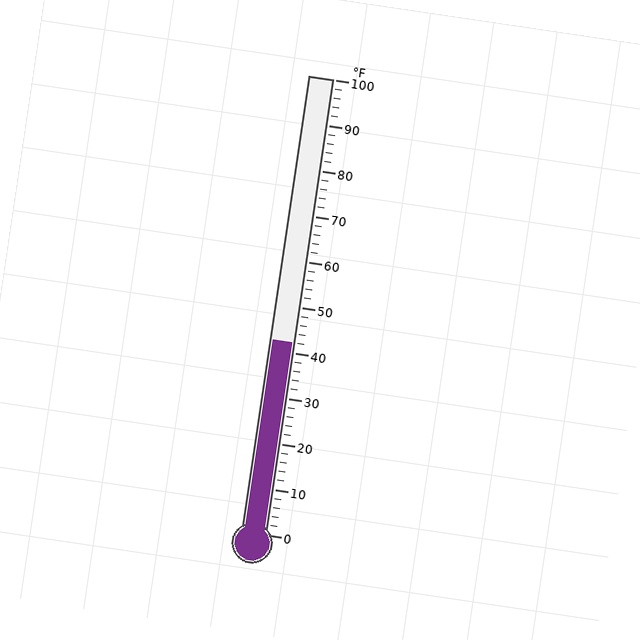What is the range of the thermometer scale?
The thermometer scale ranges from 0°F to 100°F.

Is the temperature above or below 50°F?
The temperature is below 50°F.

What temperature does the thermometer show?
The thermometer shows approximately 42°F.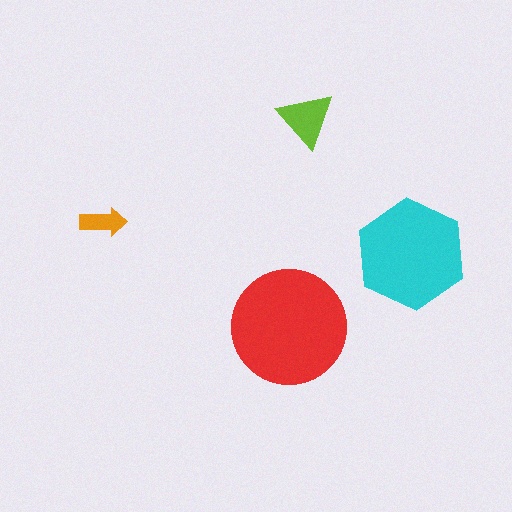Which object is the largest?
The red circle.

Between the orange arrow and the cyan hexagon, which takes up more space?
The cyan hexagon.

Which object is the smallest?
The orange arrow.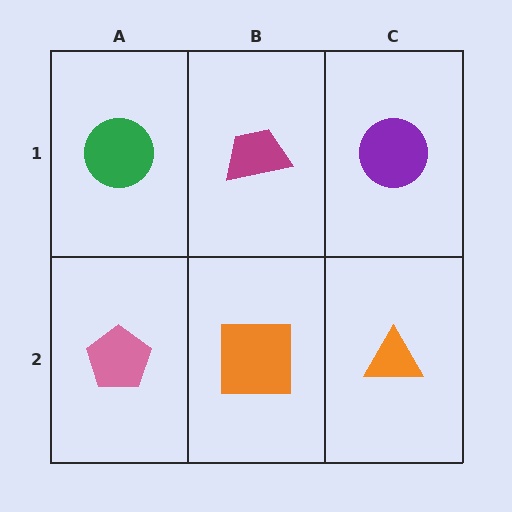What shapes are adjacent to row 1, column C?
An orange triangle (row 2, column C), a magenta trapezoid (row 1, column B).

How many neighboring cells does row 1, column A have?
2.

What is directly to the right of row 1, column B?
A purple circle.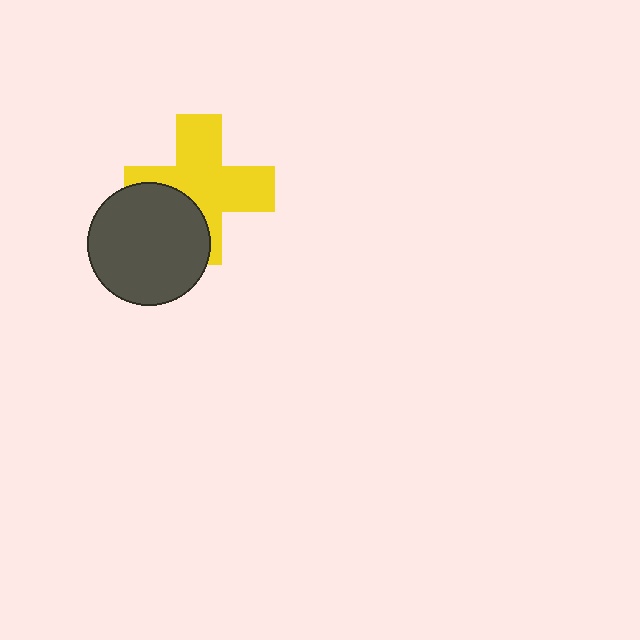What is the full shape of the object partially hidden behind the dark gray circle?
The partially hidden object is a yellow cross.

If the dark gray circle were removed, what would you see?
You would see the complete yellow cross.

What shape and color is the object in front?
The object in front is a dark gray circle.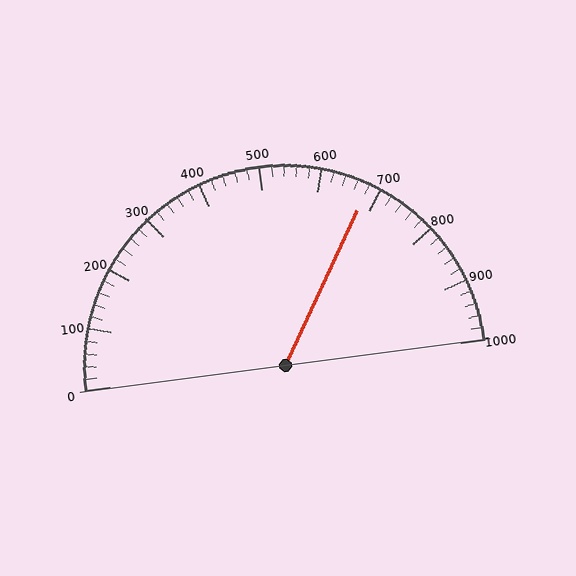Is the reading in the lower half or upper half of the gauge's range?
The reading is in the upper half of the range (0 to 1000).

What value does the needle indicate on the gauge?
The needle indicates approximately 680.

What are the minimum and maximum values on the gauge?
The gauge ranges from 0 to 1000.